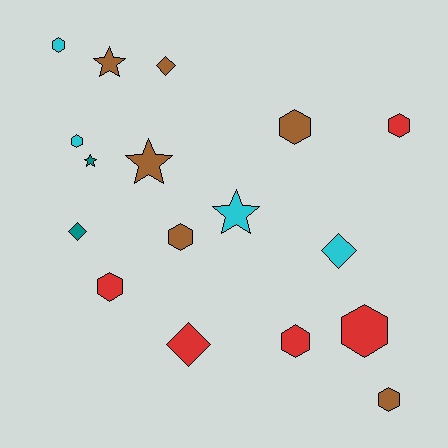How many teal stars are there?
There is 1 teal star.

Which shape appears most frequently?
Hexagon, with 9 objects.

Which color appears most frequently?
Brown, with 6 objects.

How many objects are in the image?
There are 17 objects.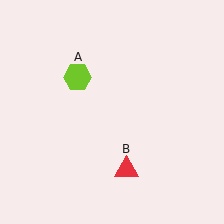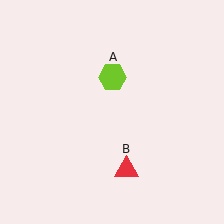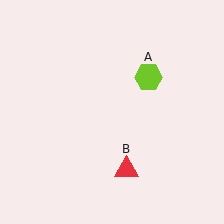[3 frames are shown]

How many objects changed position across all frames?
1 object changed position: lime hexagon (object A).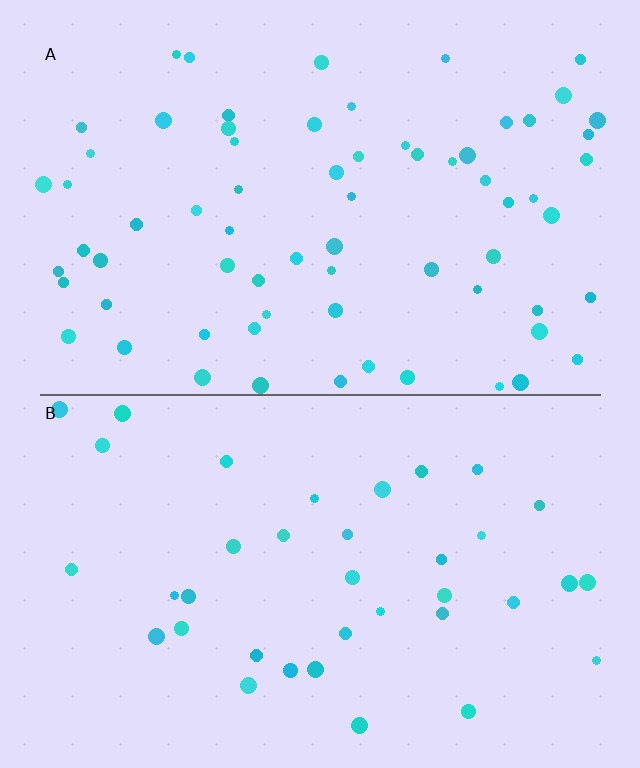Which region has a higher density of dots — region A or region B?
A (the top).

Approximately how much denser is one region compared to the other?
Approximately 1.8× — region A over region B.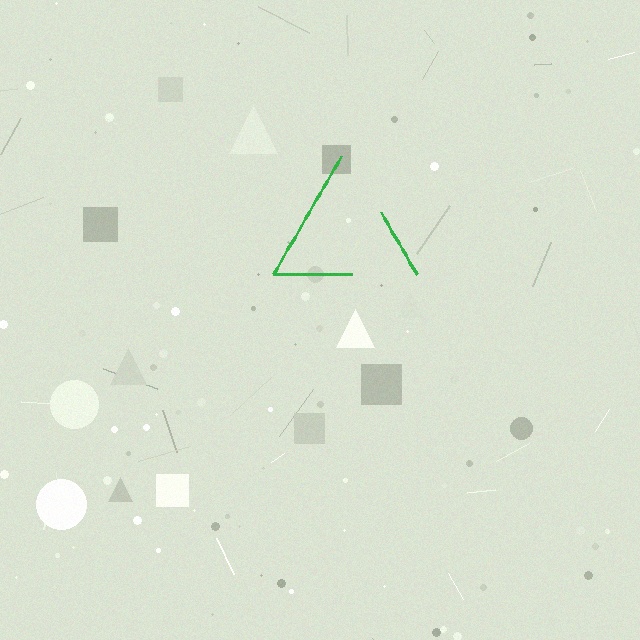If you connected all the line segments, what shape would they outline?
They would outline a triangle.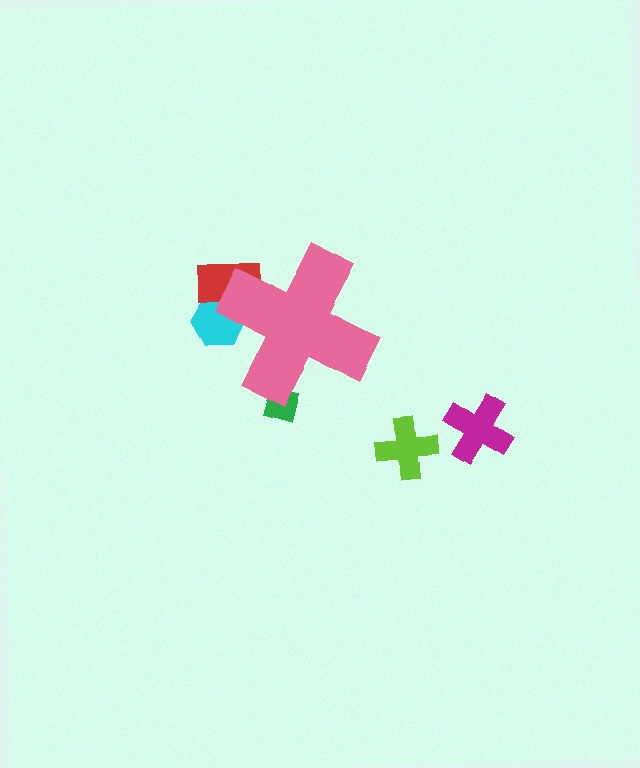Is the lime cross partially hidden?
No, the lime cross is fully visible.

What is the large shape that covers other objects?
A pink cross.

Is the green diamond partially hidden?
Yes, the green diamond is partially hidden behind the pink cross.